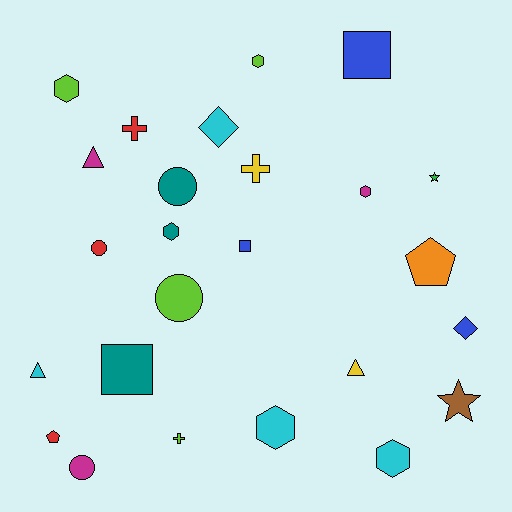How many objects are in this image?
There are 25 objects.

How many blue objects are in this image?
There are 3 blue objects.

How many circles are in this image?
There are 4 circles.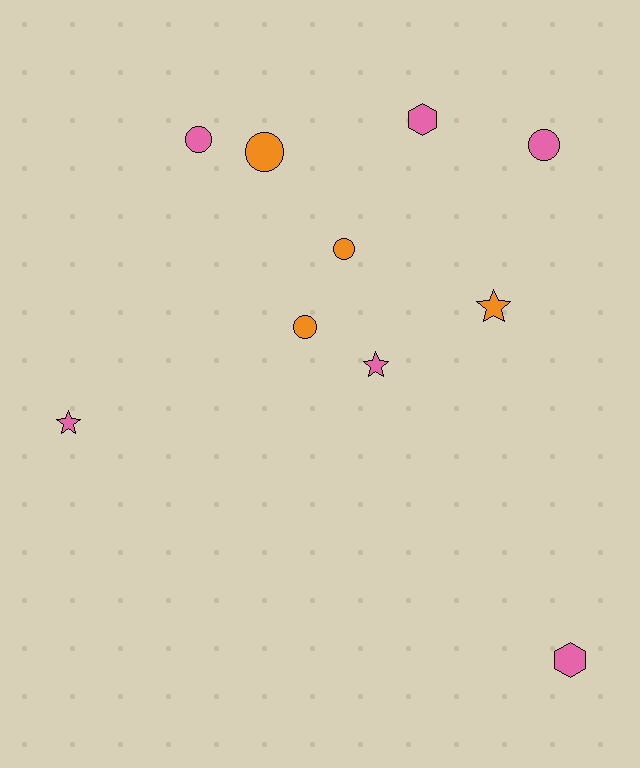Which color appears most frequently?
Pink, with 6 objects.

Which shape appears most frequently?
Circle, with 5 objects.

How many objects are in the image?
There are 10 objects.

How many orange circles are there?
There are 3 orange circles.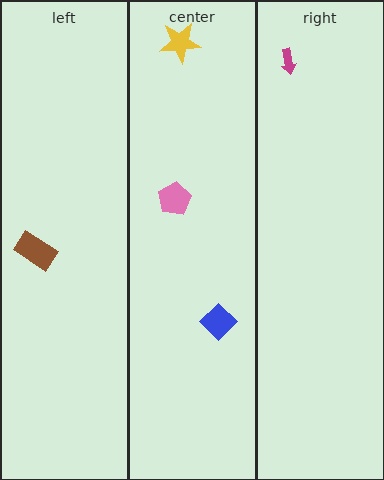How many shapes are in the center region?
3.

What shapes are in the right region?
The magenta arrow.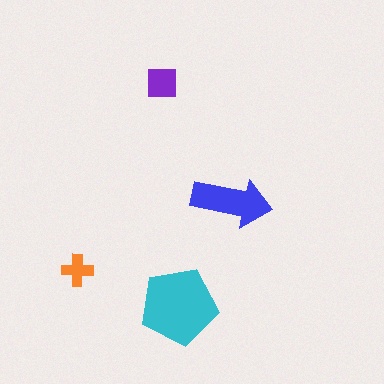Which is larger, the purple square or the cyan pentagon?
The cyan pentagon.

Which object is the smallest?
The orange cross.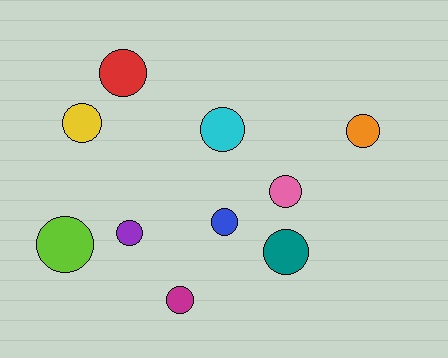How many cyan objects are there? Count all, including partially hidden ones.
There is 1 cyan object.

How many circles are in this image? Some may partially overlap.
There are 10 circles.